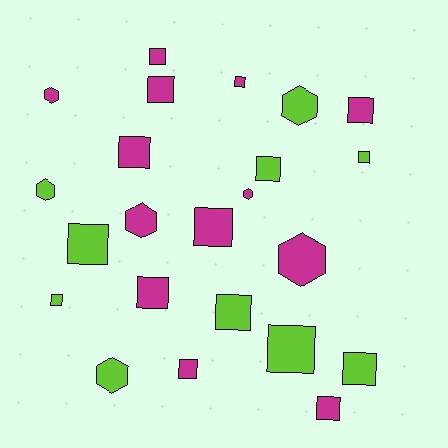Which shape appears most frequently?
Square, with 16 objects.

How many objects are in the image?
There are 23 objects.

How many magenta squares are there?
There are 9 magenta squares.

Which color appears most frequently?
Magenta, with 13 objects.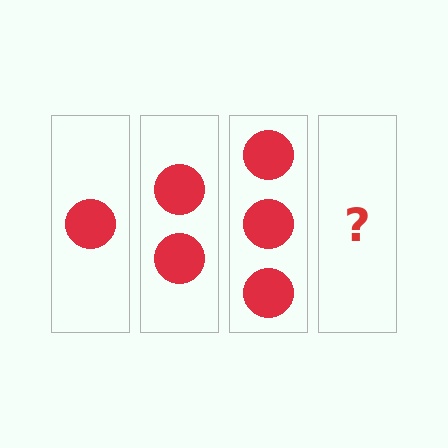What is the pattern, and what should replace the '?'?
The pattern is that each step adds one more circle. The '?' should be 4 circles.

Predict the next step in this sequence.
The next step is 4 circles.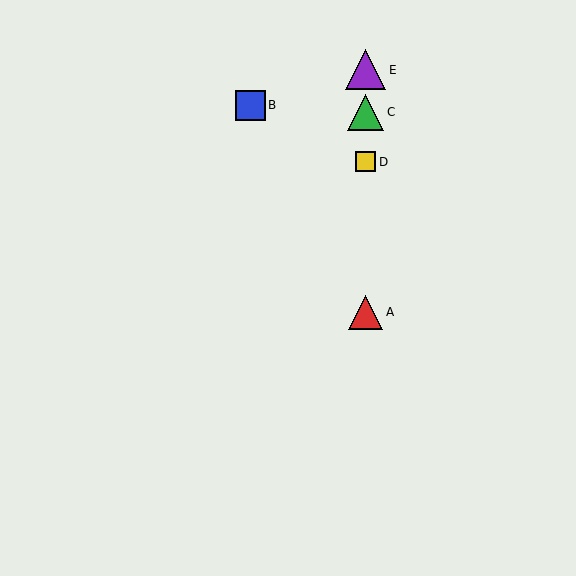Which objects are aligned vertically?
Objects A, C, D, E are aligned vertically.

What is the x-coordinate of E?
Object E is at x≈366.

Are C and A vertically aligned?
Yes, both are at x≈366.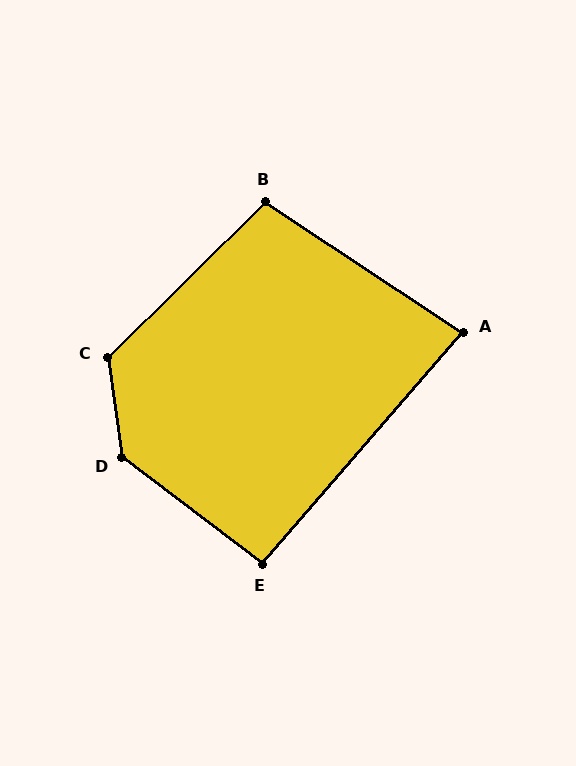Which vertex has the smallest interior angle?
A, at approximately 83 degrees.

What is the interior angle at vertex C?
Approximately 126 degrees (obtuse).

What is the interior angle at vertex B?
Approximately 102 degrees (obtuse).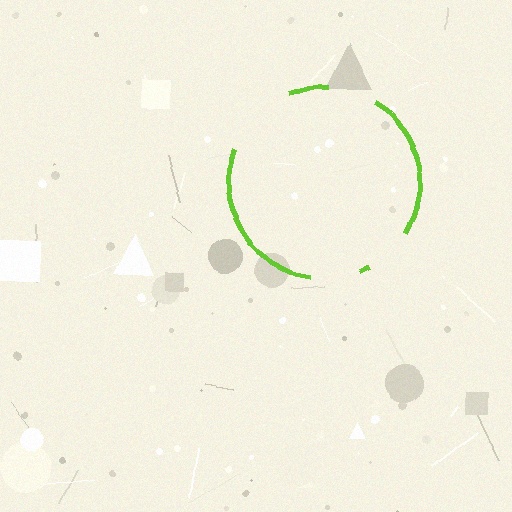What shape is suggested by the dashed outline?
The dashed outline suggests a circle.